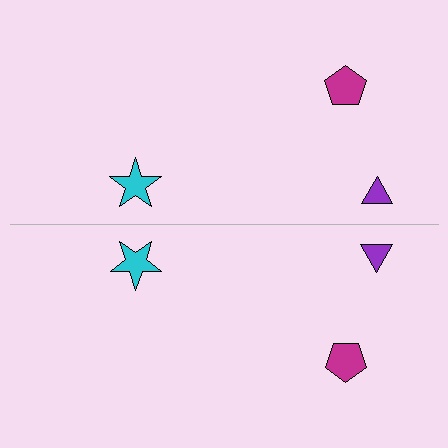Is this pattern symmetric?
Yes, this pattern has bilateral (reflection) symmetry.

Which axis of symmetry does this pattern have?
The pattern has a horizontal axis of symmetry running through the center of the image.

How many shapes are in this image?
There are 6 shapes in this image.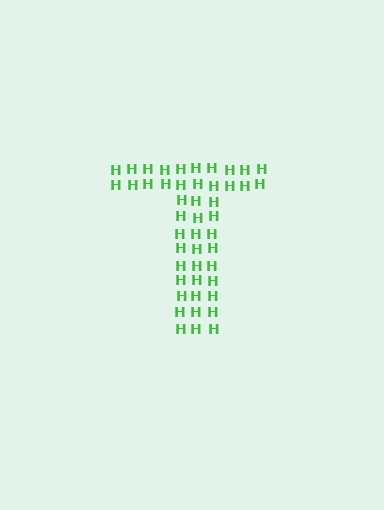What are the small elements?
The small elements are letter H's.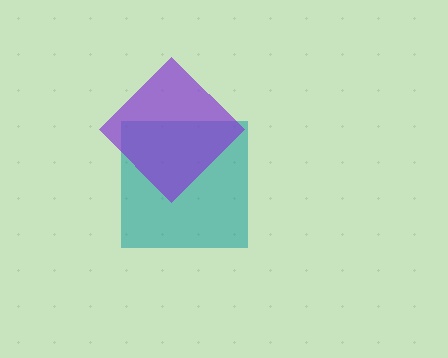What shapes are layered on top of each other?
The layered shapes are: a teal square, a purple diamond.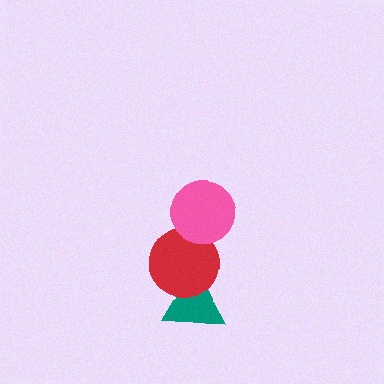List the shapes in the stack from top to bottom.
From top to bottom: the pink circle, the red circle, the teal triangle.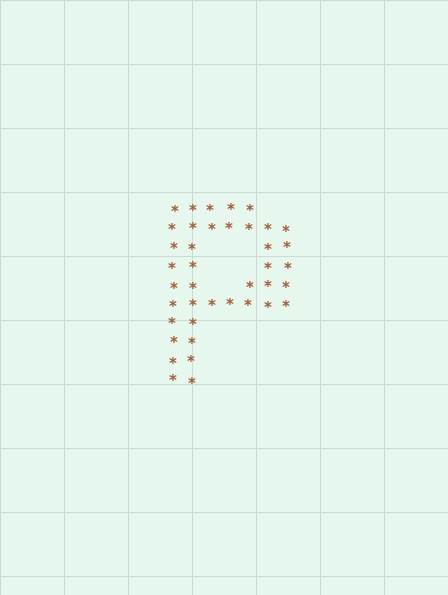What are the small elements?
The small elements are asterisks.